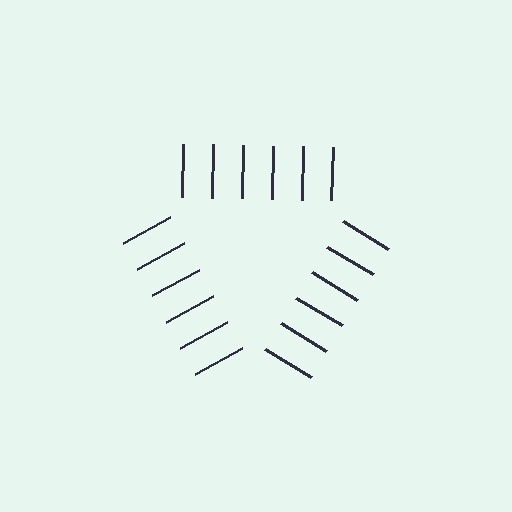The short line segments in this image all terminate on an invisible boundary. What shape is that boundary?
An illusory triangle — the line segments terminate on its edges but no continuous stroke is drawn.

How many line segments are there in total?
18 — 6 along each of the 3 edges.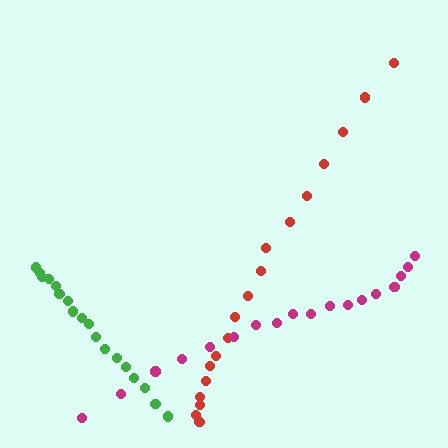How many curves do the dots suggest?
There are 3 distinct paths.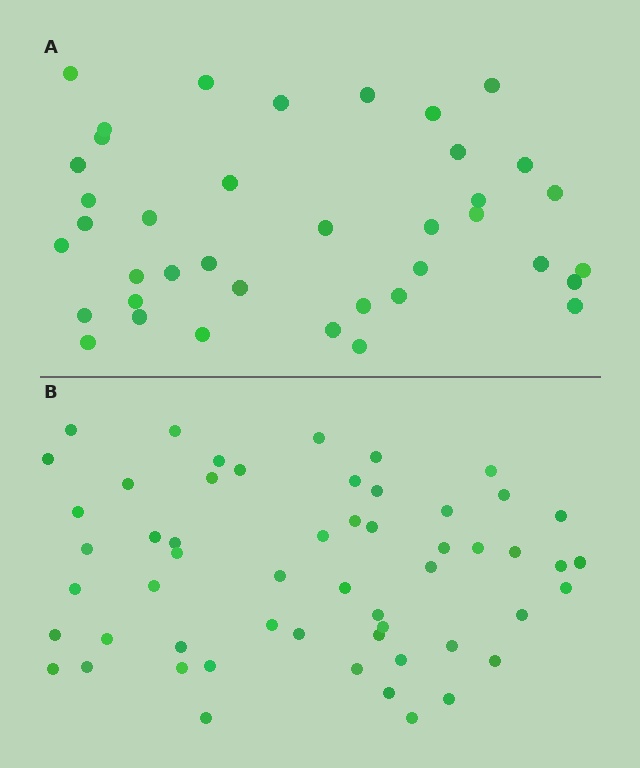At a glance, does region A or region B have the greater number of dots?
Region B (the bottom region) has more dots.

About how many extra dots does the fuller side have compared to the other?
Region B has approximately 15 more dots than region A.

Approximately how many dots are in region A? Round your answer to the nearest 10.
About 40 dots. (The exact count is 39, which rounds to 40.)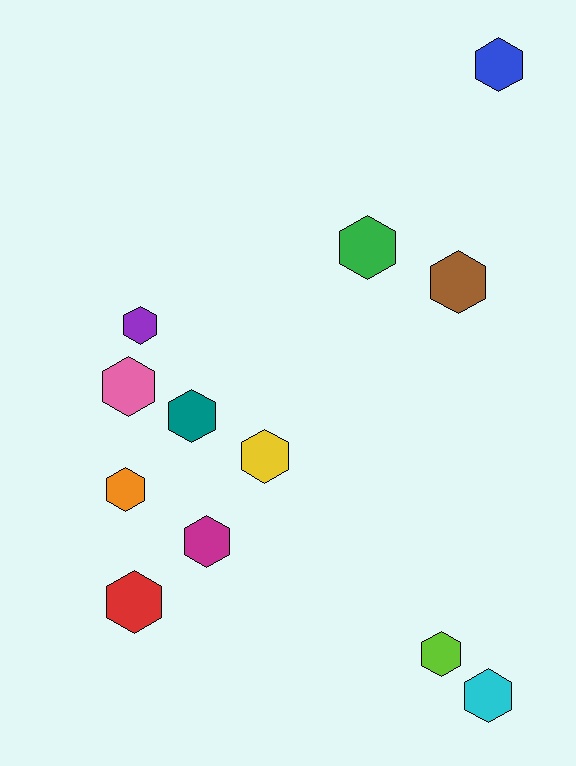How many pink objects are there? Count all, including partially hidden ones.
There is 1 pink object.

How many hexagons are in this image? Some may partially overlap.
There are 12 hexagons.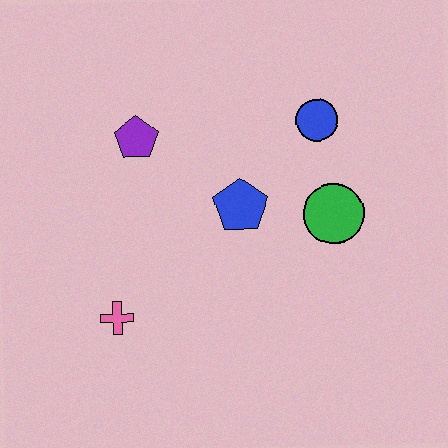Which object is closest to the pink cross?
The blue pentagon is closest to the pink cross.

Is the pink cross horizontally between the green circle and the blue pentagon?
No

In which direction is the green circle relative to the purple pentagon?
The green circle is to the right of the purple pentagon.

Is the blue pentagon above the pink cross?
Yes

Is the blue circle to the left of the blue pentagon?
No